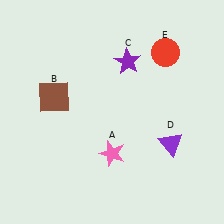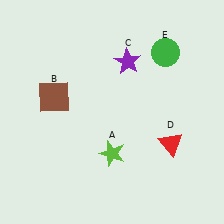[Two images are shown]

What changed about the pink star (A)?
In Image 1, A is pink. In Image 2, it changed to lime.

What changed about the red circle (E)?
In Image 1, E is red. In Image 2, it changed to green.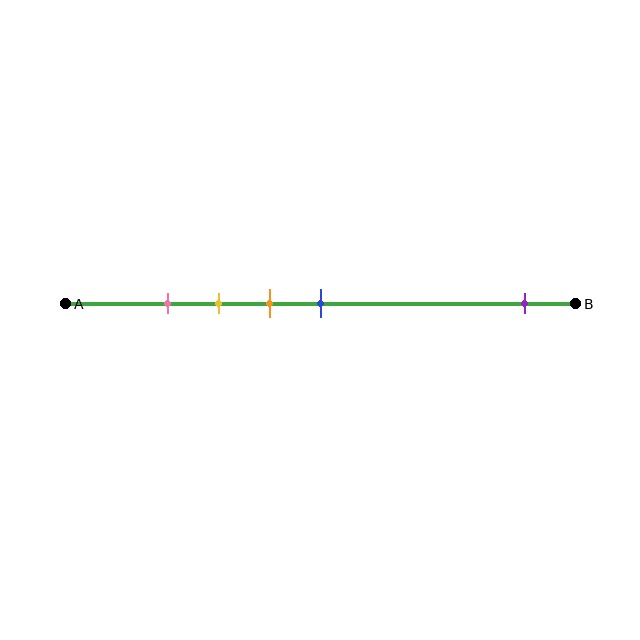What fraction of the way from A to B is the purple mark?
The purple mark is approximately 90% (0.9) of the way from A to B.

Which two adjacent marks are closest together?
The pink and yellow marks are the closest adjacent pair.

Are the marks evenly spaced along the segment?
No, the marks are not evenly spaced.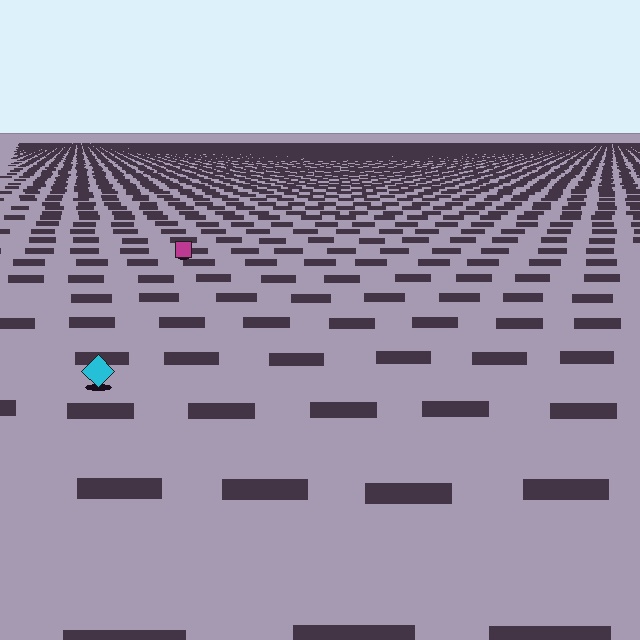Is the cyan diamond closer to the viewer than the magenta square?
Yes. The cyan diamond is closer — you can tell from the texture gradient: the ground texture is coarser near it.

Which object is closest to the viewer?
The cyan diamond is closest. The texture marks near it are larger and more spread out.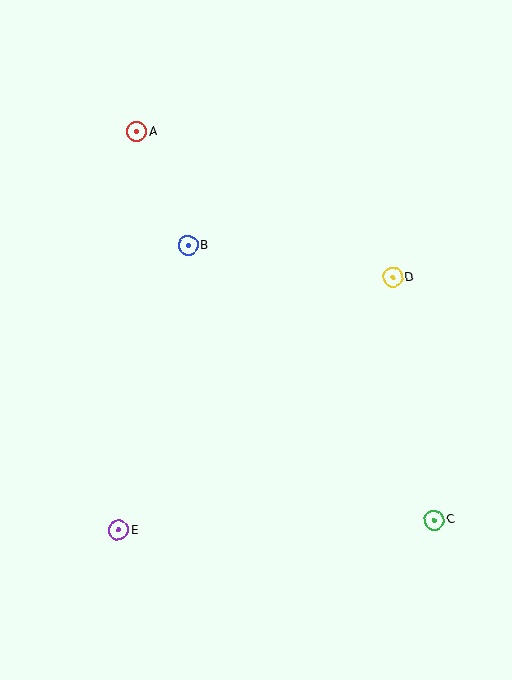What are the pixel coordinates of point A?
Point A is at (137, 132).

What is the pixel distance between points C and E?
The distance between C and E is 316 pixels.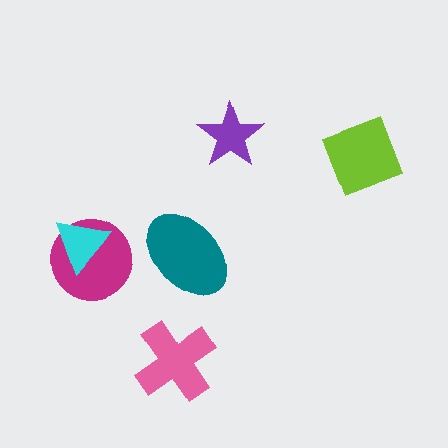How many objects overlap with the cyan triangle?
1 object overlaps with the cyan triangle.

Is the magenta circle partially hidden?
Yes, it is partially covered by another shape.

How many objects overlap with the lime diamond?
0 objects overlap with the lime diamond.